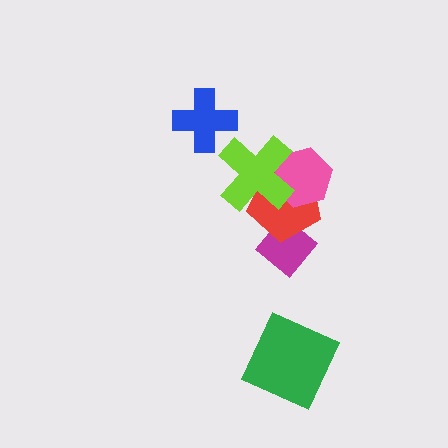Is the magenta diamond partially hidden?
Yes, it is partially covered by another shape.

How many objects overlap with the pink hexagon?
2 objects overlap with the pink hexagon.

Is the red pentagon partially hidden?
Yes, it is partially covered by another shape.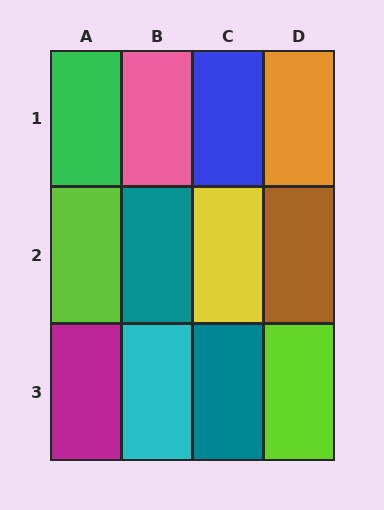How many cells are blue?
1 cell is blue.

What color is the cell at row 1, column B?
Pink.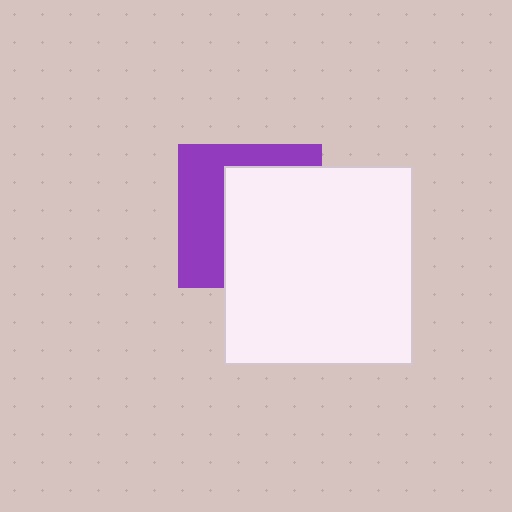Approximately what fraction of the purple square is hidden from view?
Roughly 58% of the purple square is hidden behind the white rectangle.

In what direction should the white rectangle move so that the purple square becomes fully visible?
The white rectangle should move right. That is the shortest direction to clear the overlap and leave the purple square fully visible.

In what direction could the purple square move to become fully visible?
The purple square could move left. That would shift it out from behind the white rectangle entirely.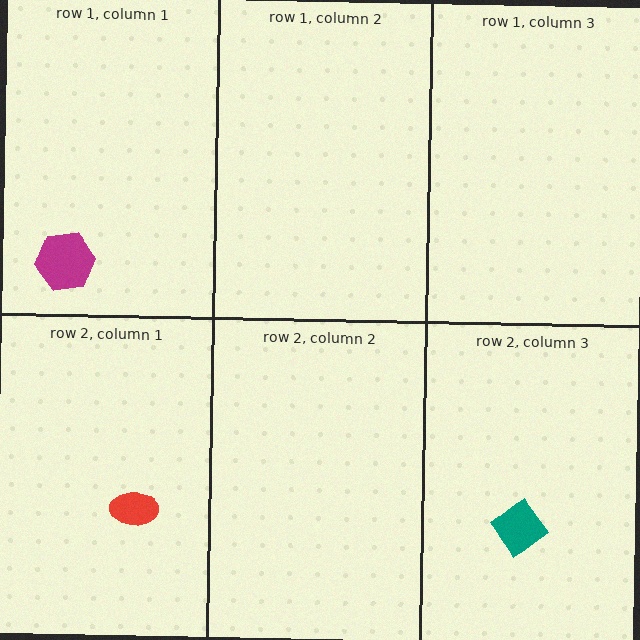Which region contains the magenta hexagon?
The row 1, column 1 region.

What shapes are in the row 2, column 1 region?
The red ellipse.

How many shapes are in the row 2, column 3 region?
1.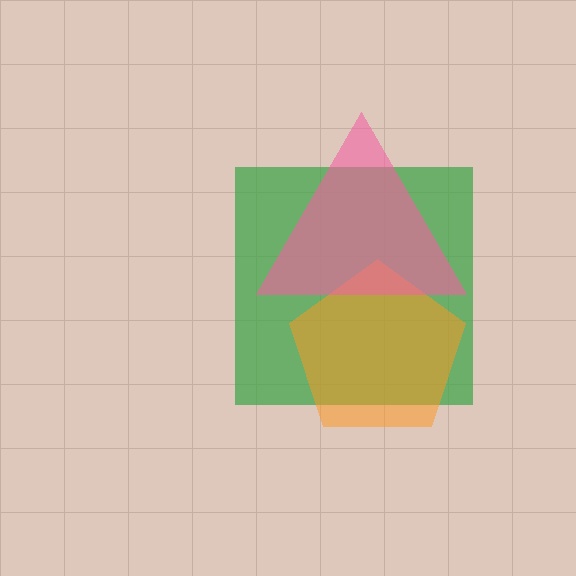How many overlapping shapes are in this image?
There are 3 overlapping shapes in the image.